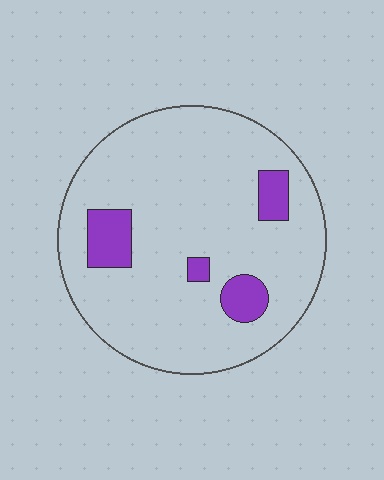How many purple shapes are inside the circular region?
4.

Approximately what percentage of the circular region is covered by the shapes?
Approximately 10%.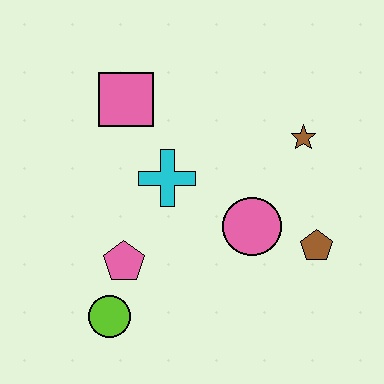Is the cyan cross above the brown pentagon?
Yes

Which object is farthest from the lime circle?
The brown star is farthest from the lime circle.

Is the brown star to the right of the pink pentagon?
Yes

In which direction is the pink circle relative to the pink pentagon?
The pink circle is to the right of the pink pentagon.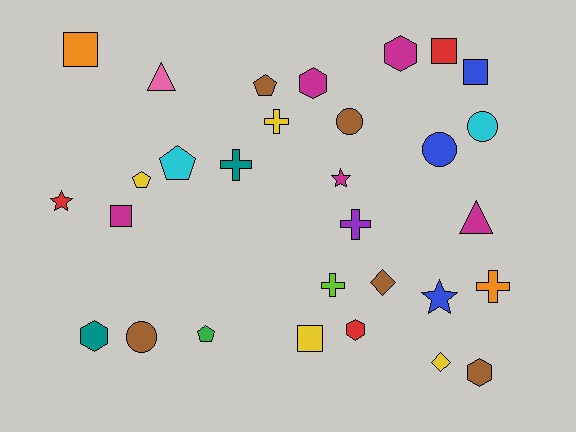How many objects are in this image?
There are 30 objects.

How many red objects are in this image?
There are 3 red objects.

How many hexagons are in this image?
There are 5 hexagons.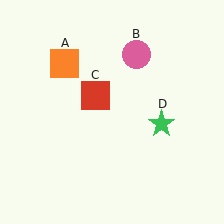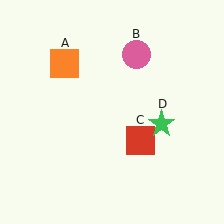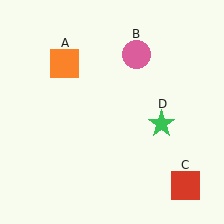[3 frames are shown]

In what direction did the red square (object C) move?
The red square (object C) moved down and to the right.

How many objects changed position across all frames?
1 object changed position: red square (object C).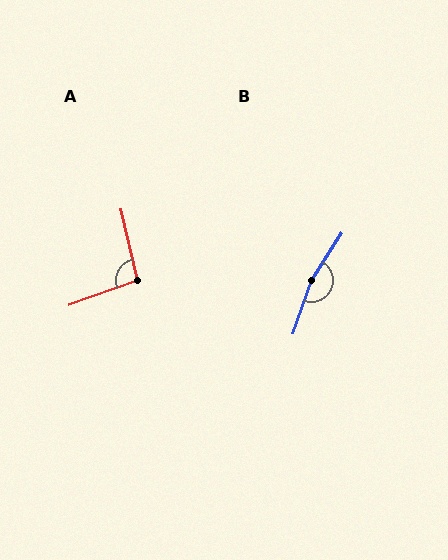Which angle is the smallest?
A, at approximately 97 degrees.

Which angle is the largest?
B, at approximately 167 degrees.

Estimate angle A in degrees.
Approximately 97 degrees.